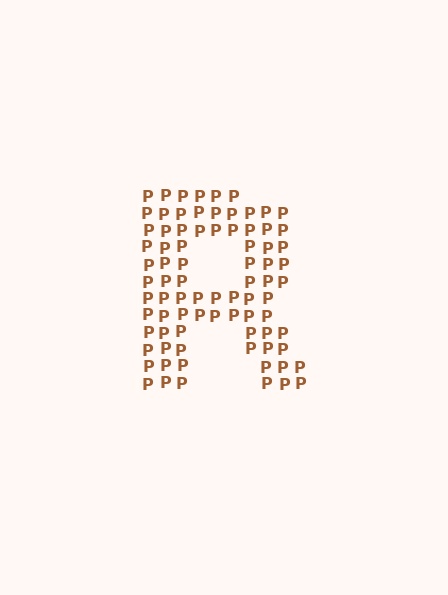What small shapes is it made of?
It is made of small letter P's.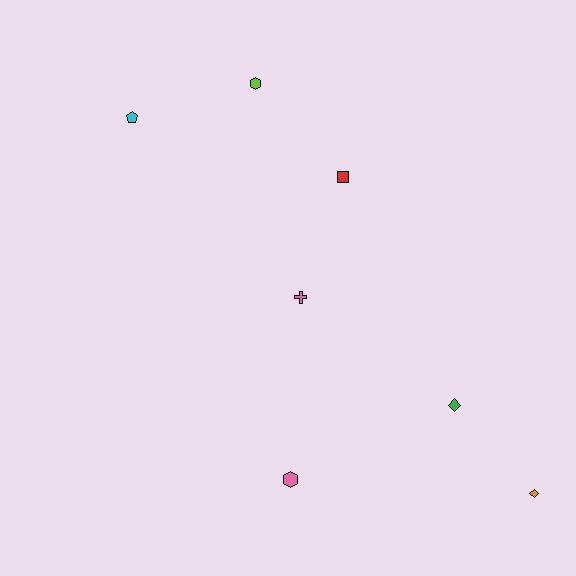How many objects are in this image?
There are 7 objects.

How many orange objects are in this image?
There is 1 orange object.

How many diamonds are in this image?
There are 2 diamonds.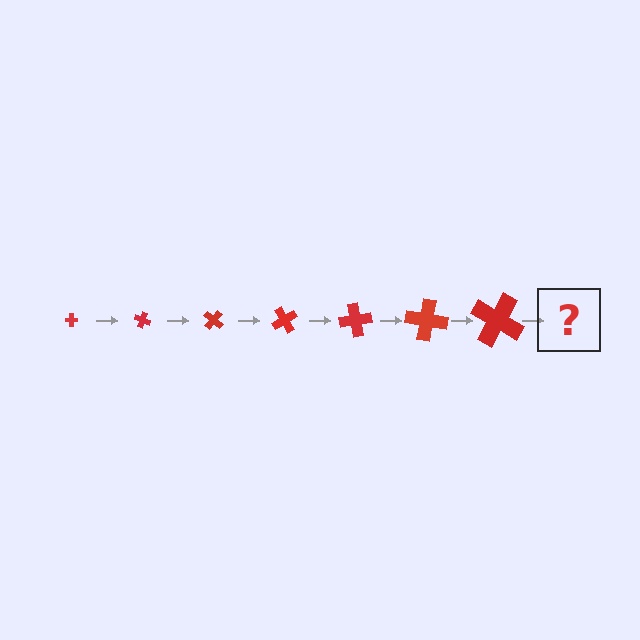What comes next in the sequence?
The next element should be a cross, larger than the previous one and rotated 140 degrees from the start.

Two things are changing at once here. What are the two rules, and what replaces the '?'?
The two rules are that the cross grows larger each step and it rotates 20 degrees each step. The '?' should be a cross, larger than the previous one and rotated 140 degrees from the start.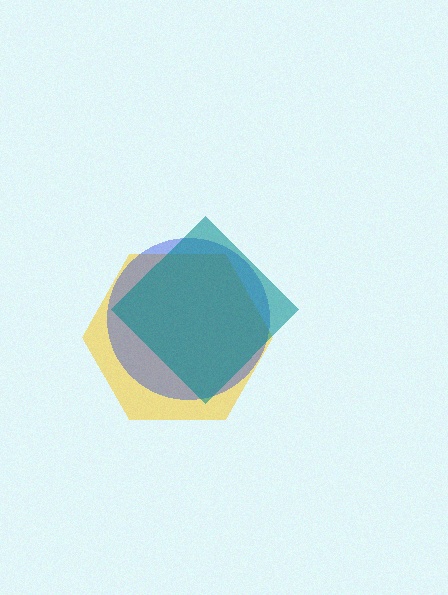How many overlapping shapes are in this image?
There are 3 overlapping shapes in the image.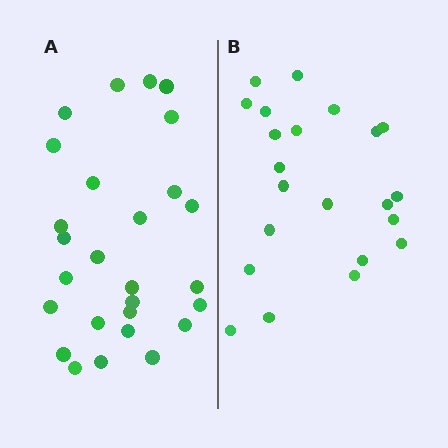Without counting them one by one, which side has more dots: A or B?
Region A (the left region) has more dots.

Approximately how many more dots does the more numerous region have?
Region A has about 5 more dots than region B.